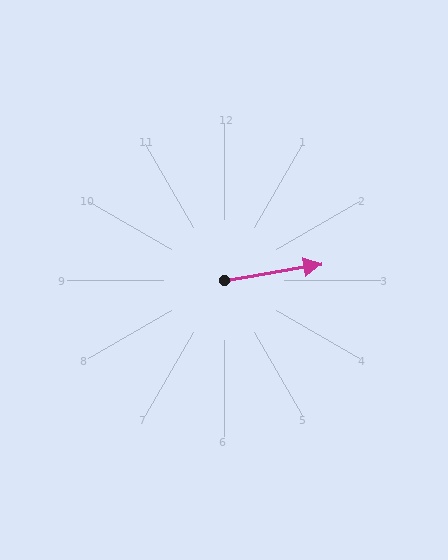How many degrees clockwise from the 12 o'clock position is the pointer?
Approximately 81 degrees.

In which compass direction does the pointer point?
East.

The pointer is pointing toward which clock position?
Roughly 3 o'clock.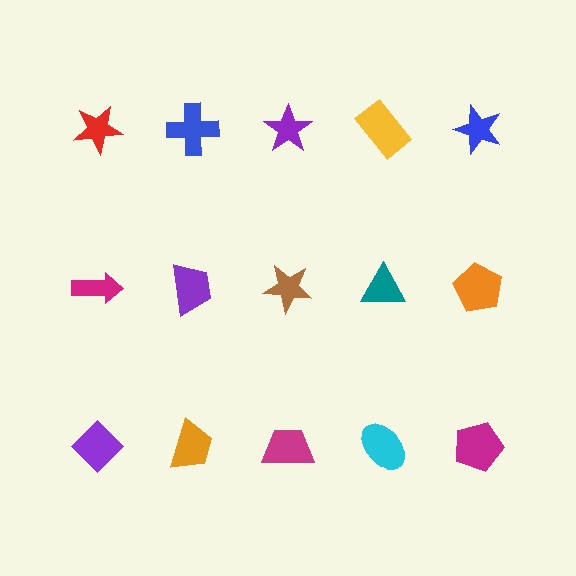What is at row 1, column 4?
A yellow rectangle.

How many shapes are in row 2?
5 shapes.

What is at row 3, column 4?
A cyan ellipse.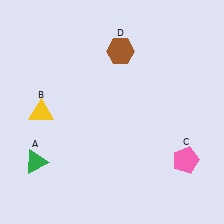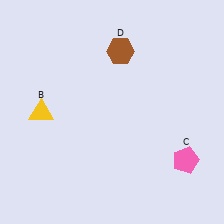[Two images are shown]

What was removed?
The green triangle (A) was removed in Image 2.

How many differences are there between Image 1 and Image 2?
There is 1 difference between the two images.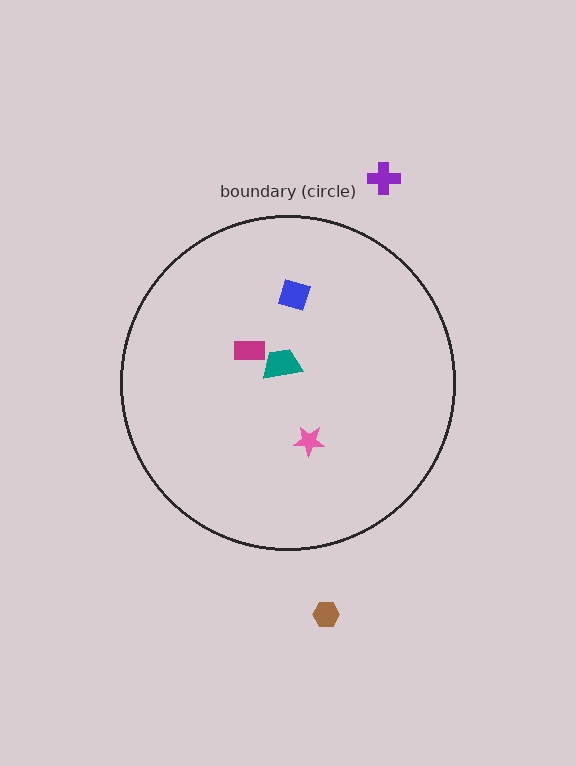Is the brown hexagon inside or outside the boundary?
Outside.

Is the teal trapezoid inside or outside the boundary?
Inside.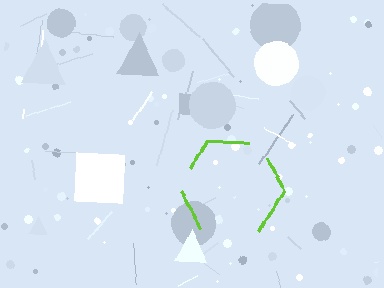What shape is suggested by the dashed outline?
The dashed outline suggests a hexagon.